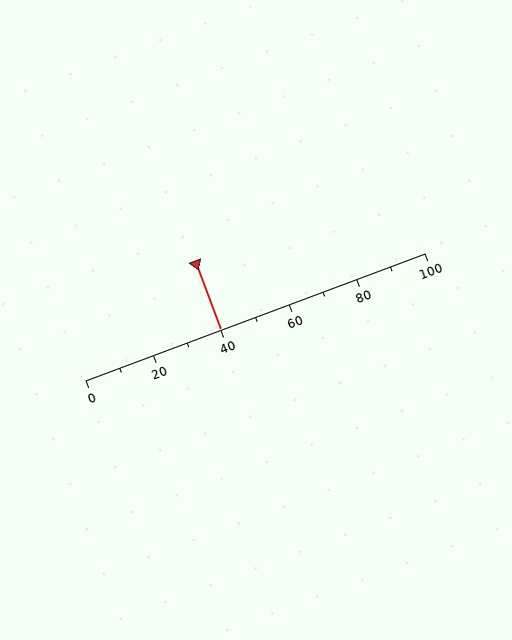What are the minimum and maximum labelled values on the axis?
The axis runs from 0 to 100.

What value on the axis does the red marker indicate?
The marker indicates approximately 40.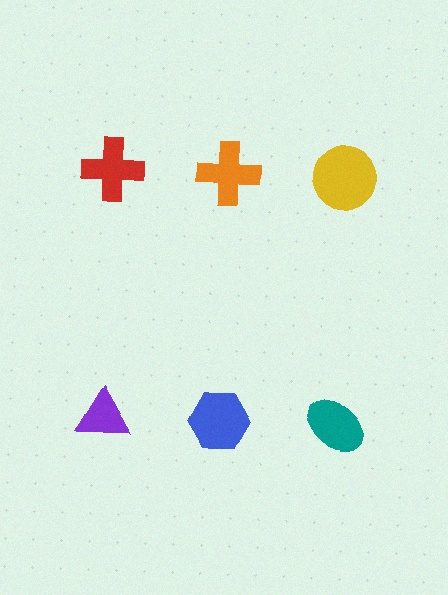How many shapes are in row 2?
3 shapes.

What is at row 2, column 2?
A blue hexagon.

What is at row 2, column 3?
A teal ellipse.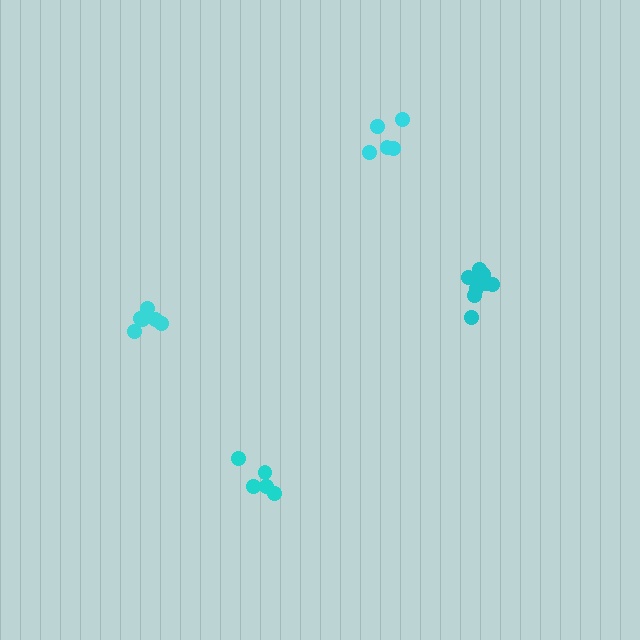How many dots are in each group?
Group 1: 5 dots, Group 2: 6 dots, Group 3: 5 dots, Group 4: 10 dots (26 total).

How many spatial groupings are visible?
There are 4 spatial groupings.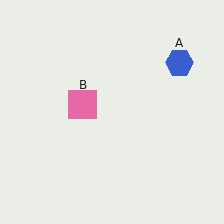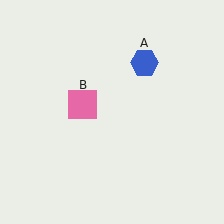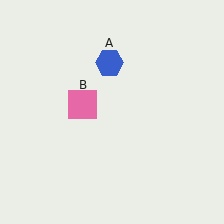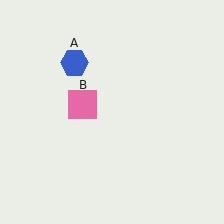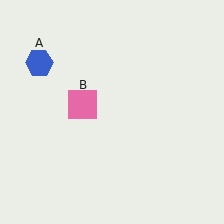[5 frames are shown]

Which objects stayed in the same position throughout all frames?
Pink square (object B) remained stationary.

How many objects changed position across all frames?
1 object changed position: blue hexagon (object A).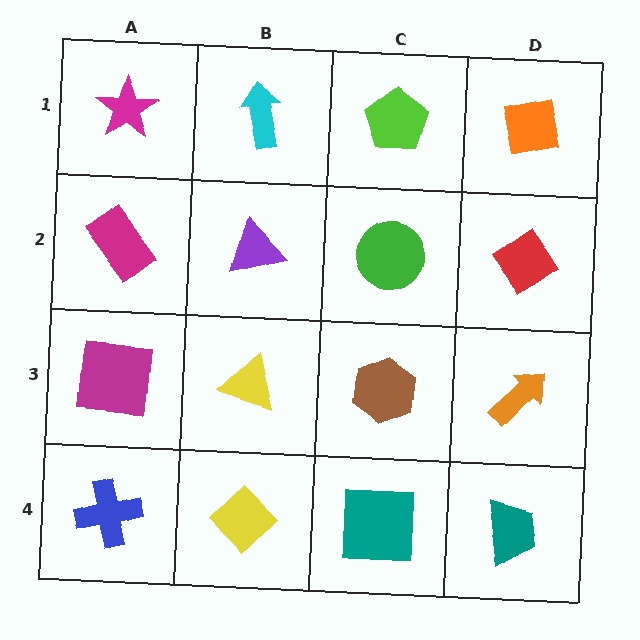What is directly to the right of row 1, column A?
A cyan arrow.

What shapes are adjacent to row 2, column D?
An orange square (row 1, column D), an orange arrow (row 3, column D), a green circle (row 2, column C).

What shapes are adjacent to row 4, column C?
A brown hexagon (row 3, column C), a yellow diamond (row 4, column B), a teal trapezoid (row 4, column D).